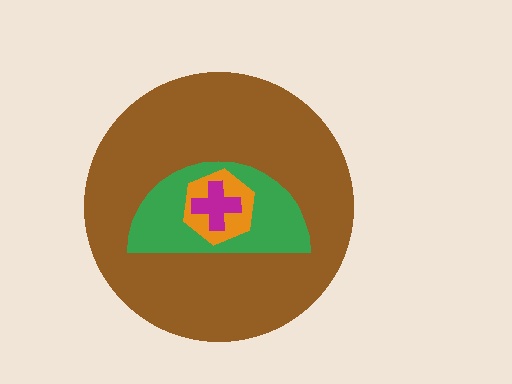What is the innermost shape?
The magenta cross.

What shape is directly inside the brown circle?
The green semicircle.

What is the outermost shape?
The brown circle.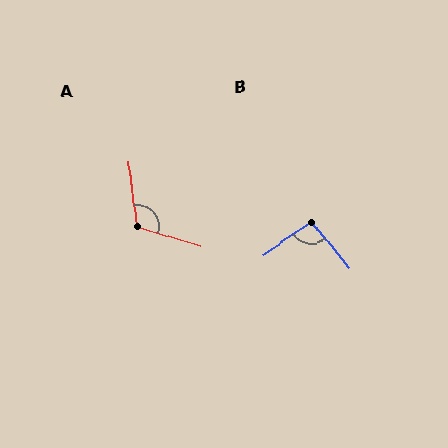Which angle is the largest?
A, at approximately 114 degrees.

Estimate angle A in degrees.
Approximately 114 degrees.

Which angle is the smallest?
B, at approximately 94 degrees.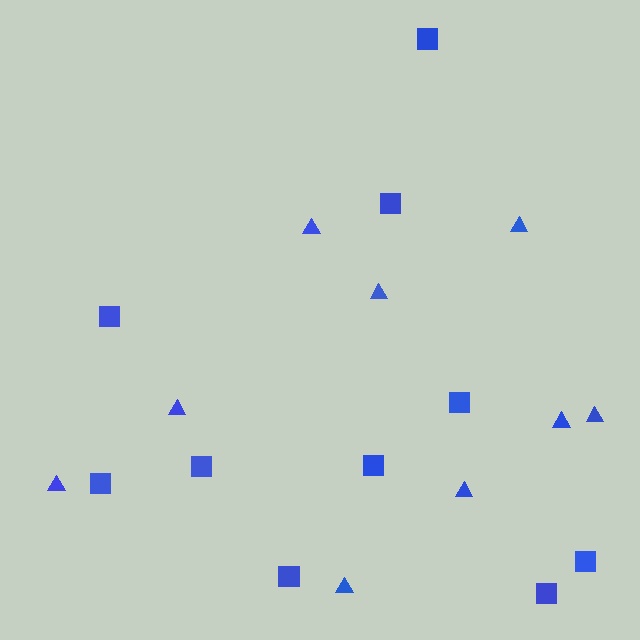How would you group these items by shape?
There are 2 groups: one group of triangles (9) and one group of squares (10).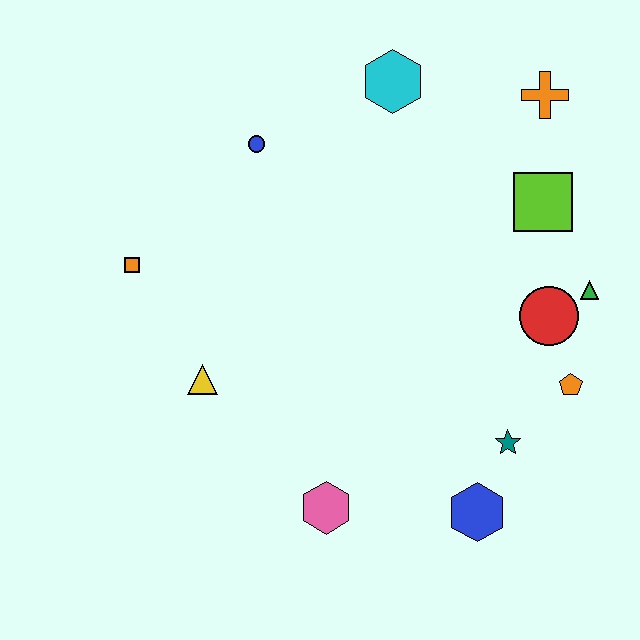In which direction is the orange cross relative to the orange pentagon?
The orange cross is above the orange pentagon.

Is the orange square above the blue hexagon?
Yes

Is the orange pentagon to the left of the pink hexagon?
No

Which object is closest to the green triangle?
The red circle is closest to the green triangle.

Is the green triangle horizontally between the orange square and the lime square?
No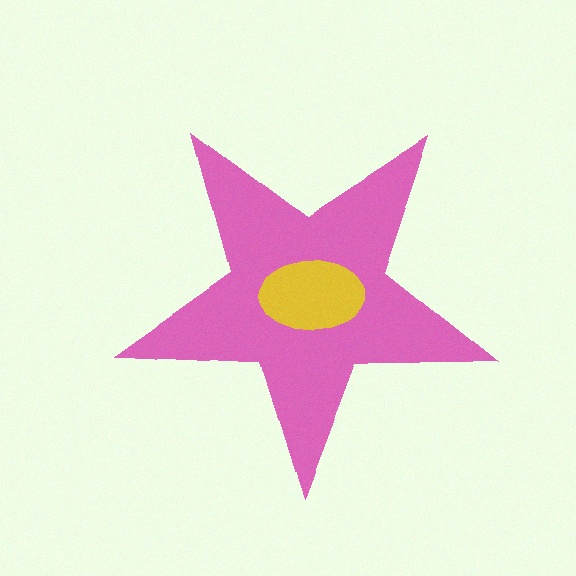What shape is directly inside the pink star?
The yellow ellipse.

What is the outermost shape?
The pink star.